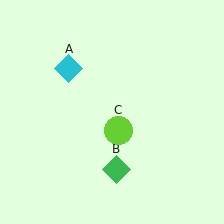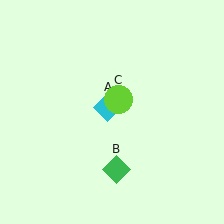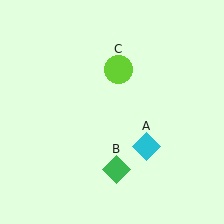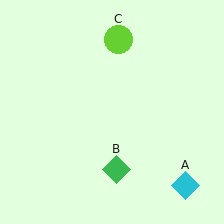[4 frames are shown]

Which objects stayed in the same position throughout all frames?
Green diamond (object B) remained stationary.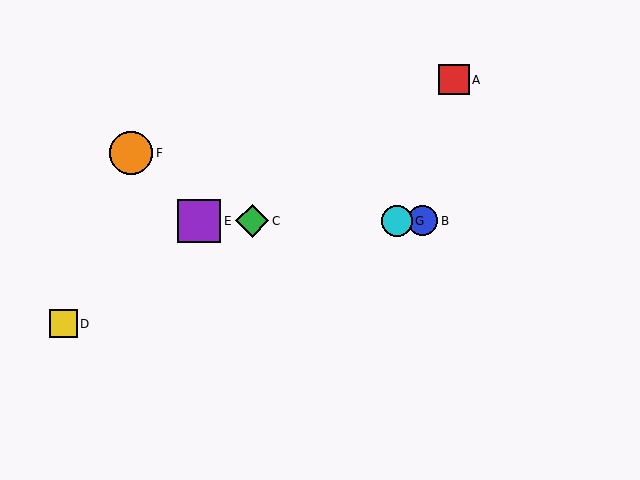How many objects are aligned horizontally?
4 objects (B, C, E, G) are aligned horizontally.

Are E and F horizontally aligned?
No, E is at y≈221 and F is at y≈153.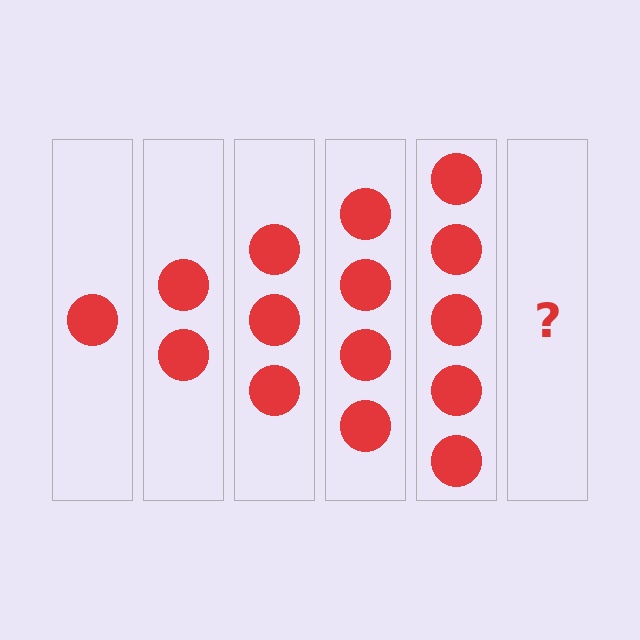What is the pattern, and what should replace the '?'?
The pattern is that each step adds one more circle. The '?' should be 6 circles.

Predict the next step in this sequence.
The next step is 6 circles.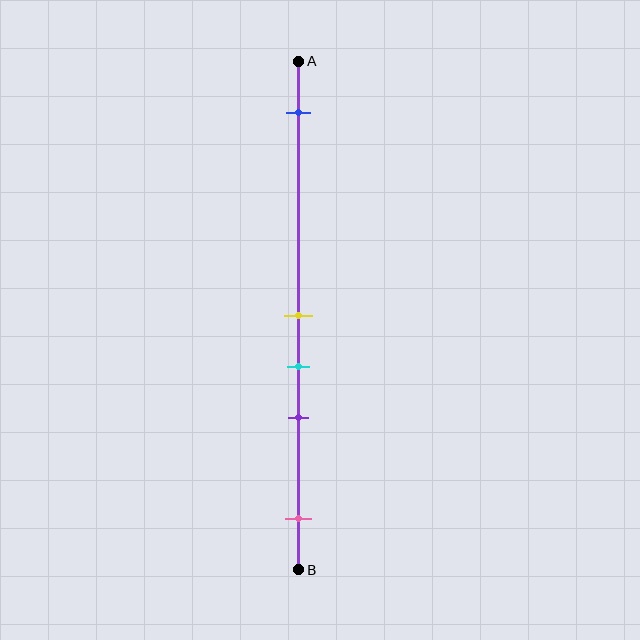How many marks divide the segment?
There are 5 marks dividing the segment.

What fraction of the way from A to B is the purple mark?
The purple mark is approximately 70% (0.7) of the way from A to B.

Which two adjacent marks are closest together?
The yellow and cyan marks are the closest adjacent pair.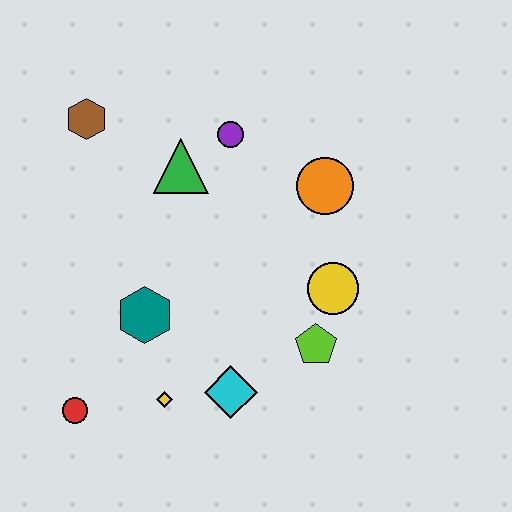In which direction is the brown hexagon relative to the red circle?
The brown hexagon is above the red circle.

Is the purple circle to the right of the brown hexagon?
Yes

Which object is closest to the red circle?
The yellow diamond is closest to the red circle.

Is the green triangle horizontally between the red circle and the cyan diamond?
Yes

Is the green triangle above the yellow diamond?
Yes